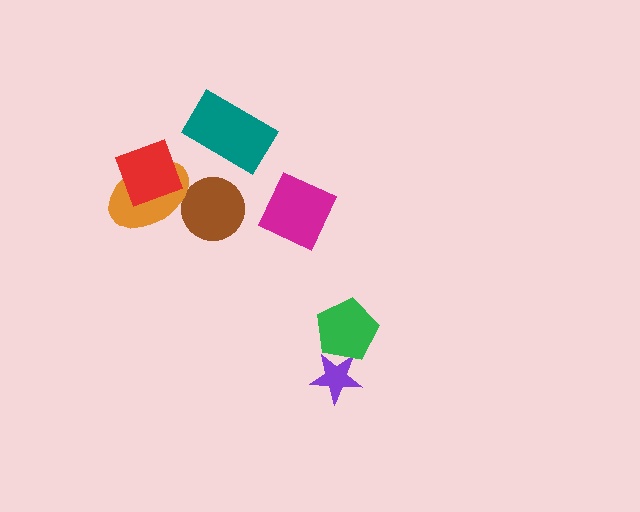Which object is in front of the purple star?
The green pentagon is in front of the purple star.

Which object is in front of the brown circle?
The orange ellipse is in front of the brown circle.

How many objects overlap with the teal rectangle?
0 objects overlap with the teal rectangle.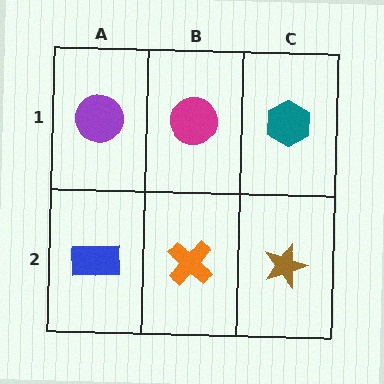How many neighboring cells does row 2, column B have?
3.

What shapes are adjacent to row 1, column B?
An orange cross (row 2, column B), a purple circle (row 1, column A), a teal hexagon (row 1, column C).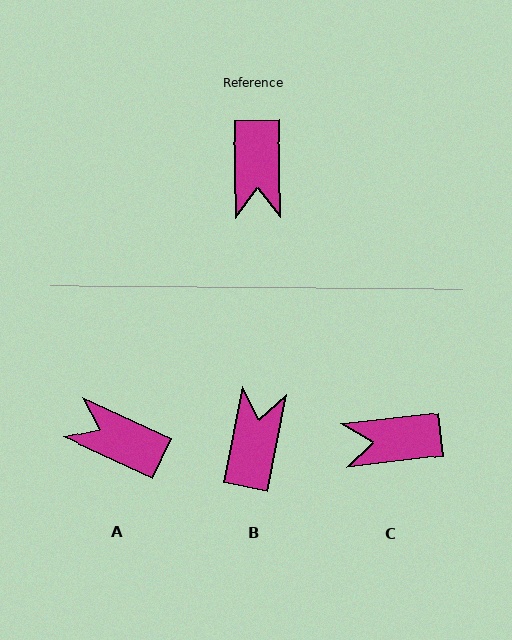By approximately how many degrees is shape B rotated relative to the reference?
Approximately 168 degrees counter-clockwise.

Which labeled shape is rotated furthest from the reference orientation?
B, about 168 degrees away.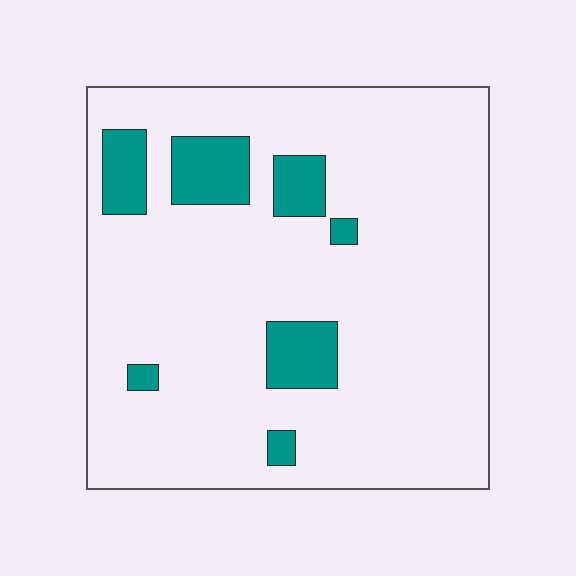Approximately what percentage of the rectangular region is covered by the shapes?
Approximately 10%.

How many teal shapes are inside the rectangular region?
7.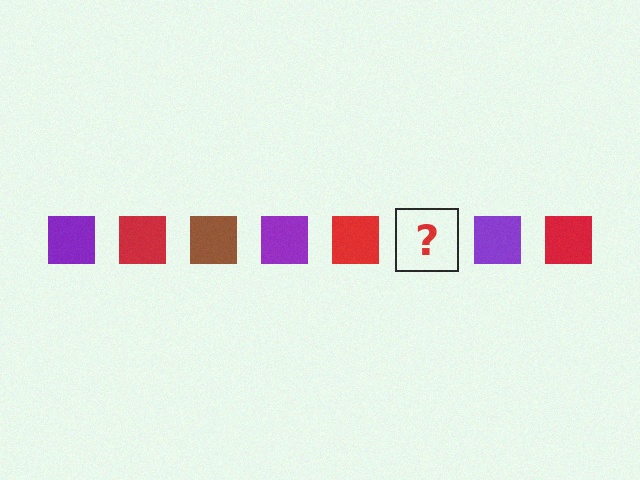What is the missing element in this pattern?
The missing element is a brown square.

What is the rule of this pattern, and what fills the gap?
The rule is that the pattern cycles through purple, red, brown squares. The gap should be filled with a brown square.